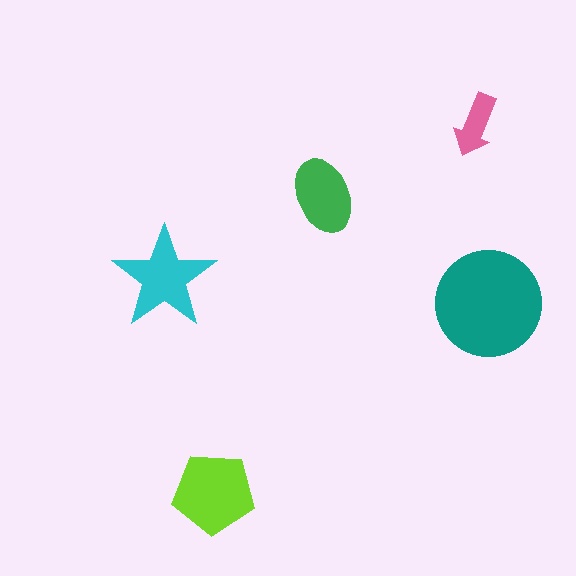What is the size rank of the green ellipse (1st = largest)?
4th.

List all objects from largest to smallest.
The teal circle, the lime pentagon, the cyan star, the green ellipse, the pink arrow.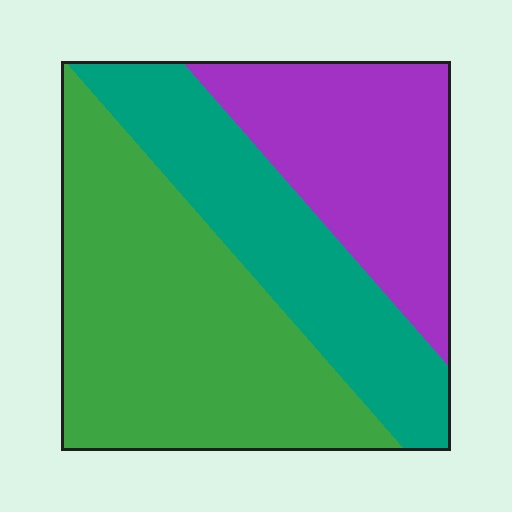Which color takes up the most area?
Green, at roughly 45%.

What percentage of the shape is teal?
Teal covers about 30% of the shape.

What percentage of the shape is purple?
Purple takes up between a quarter and a half of the shape.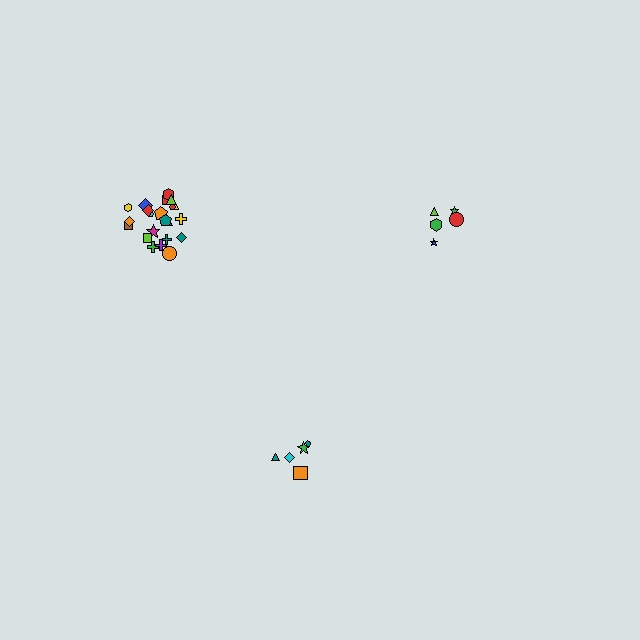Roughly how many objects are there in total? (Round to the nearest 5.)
Roughly 35 objects in total.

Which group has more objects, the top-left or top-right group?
The top-left group.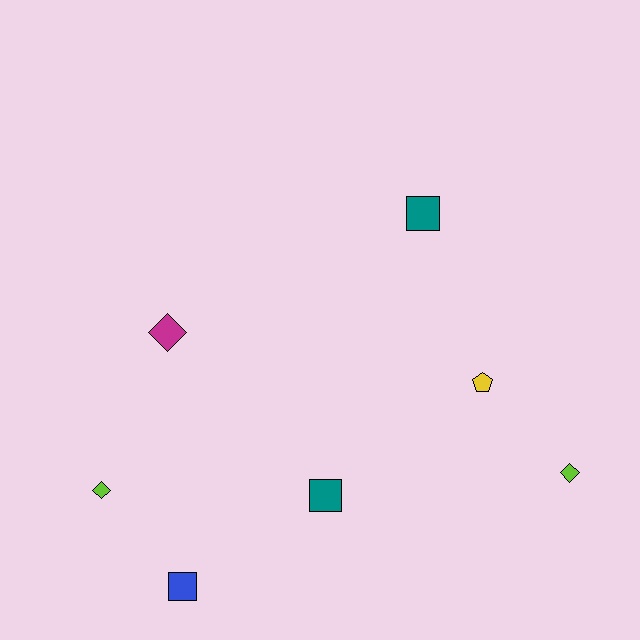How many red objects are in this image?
There are no red objects.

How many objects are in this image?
There are 7 objects.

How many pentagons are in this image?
There is 1 pentagon.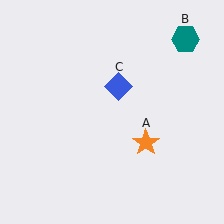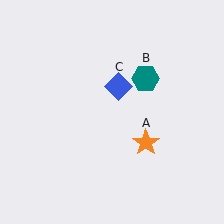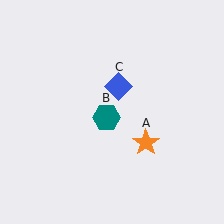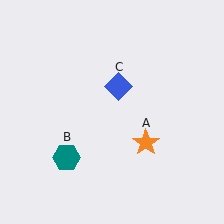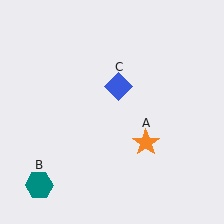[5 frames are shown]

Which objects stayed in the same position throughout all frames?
Orange star (object A) and blue diamond (object C) remained stationary.